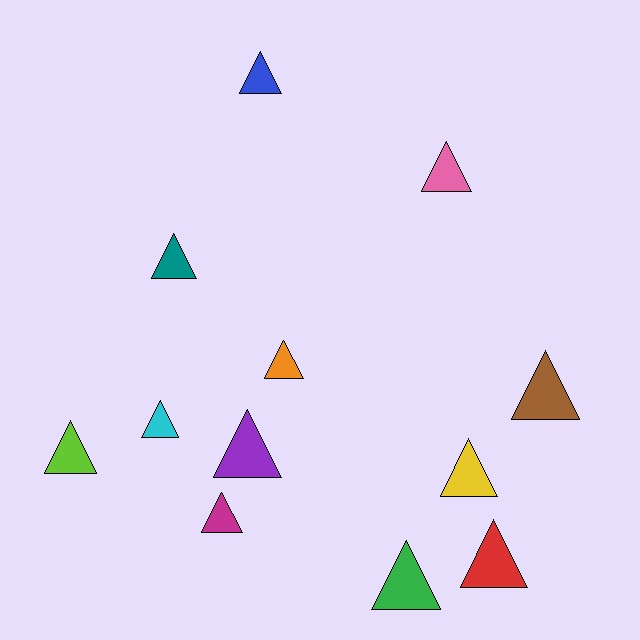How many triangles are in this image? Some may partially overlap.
There are 12 triangles.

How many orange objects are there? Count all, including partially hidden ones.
There is 1 orange object.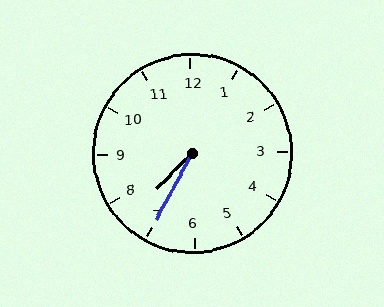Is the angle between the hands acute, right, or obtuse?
It is acute.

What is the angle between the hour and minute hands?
Approximately 18 degrees.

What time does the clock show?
7:35.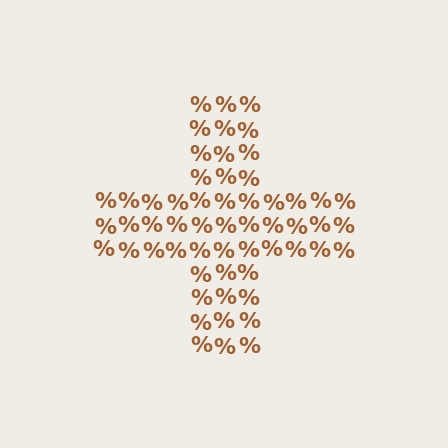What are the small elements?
The small elements are percent signs.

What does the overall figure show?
The overall figure shows a cross.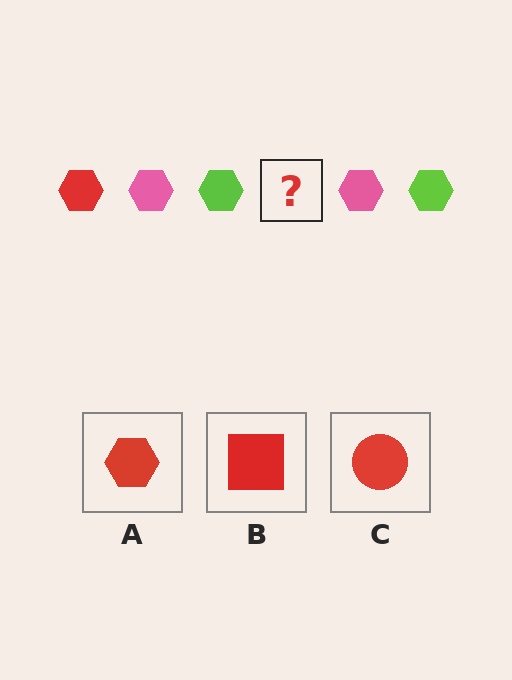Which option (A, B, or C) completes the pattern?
A.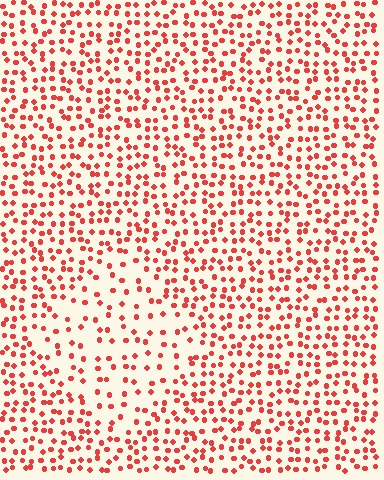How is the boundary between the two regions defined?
The boundary is defined by a change in element density (approximately 1.9x ratio). All elements are the same color, size, and shape.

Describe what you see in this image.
The image contains small red elements arranged at two different densities. A diamond-shaped region is visible where the elements are less densely packed than the surrounding area.